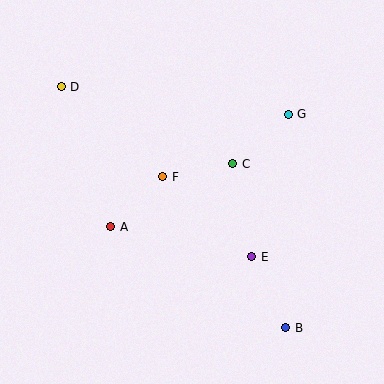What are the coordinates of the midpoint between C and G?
The midpoint between C and G is at (260, 139).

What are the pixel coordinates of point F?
Point F is at (163, 177).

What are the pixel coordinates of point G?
Point G is at (288, 114).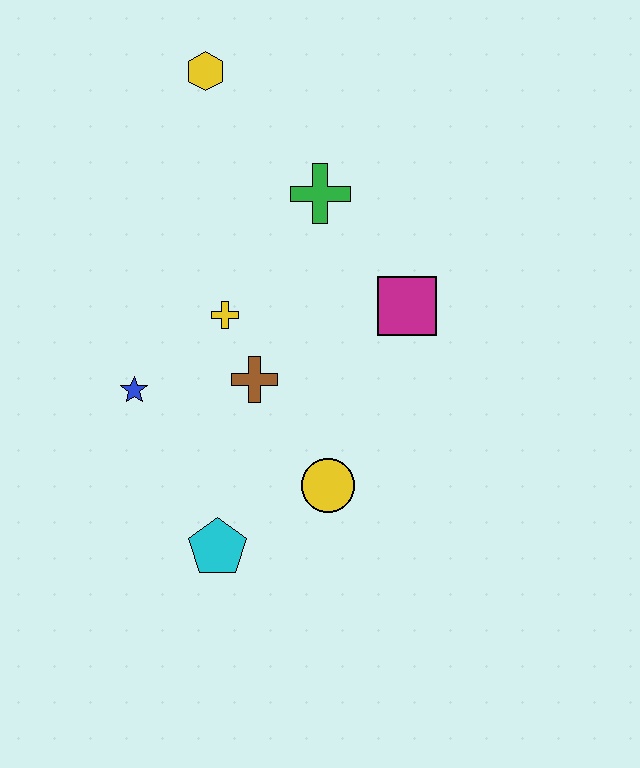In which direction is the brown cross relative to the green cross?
The brown cross is below the green cross.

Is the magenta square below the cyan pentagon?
No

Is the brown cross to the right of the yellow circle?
No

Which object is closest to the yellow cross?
The brown cross is closest to the yellow cross.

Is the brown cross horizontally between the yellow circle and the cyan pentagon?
Yes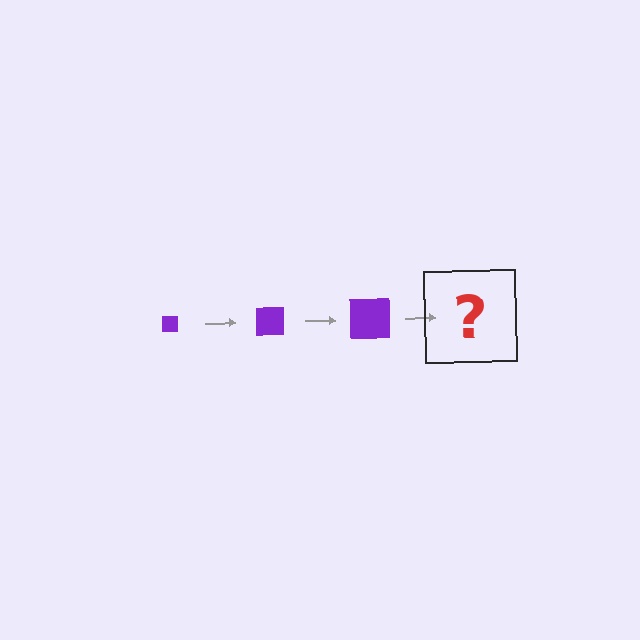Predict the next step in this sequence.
The next step is a purple square, larger than the previous one.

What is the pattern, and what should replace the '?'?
The pattern is that the square gets progressively larger each step. The '?' should be a purple square, larger than the previous one.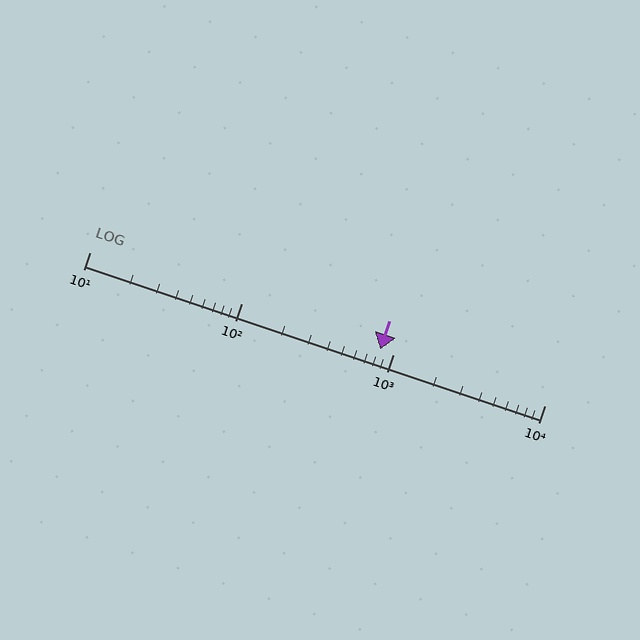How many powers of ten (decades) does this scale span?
The scale spans 3 decades, from 10 to 10000.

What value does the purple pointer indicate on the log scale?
The pointer indicates approximately 820.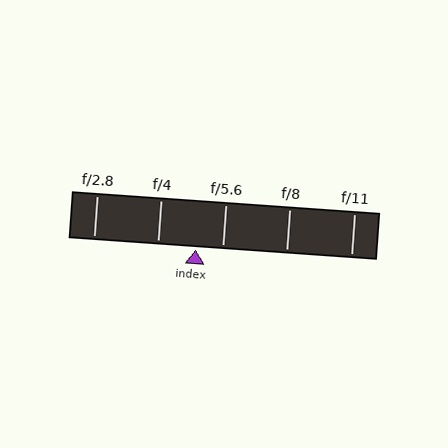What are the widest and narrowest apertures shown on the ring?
The widest aperture shown is f/2.8 and the narrowest is f/11.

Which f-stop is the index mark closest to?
The index mark is closest to f/5.6.